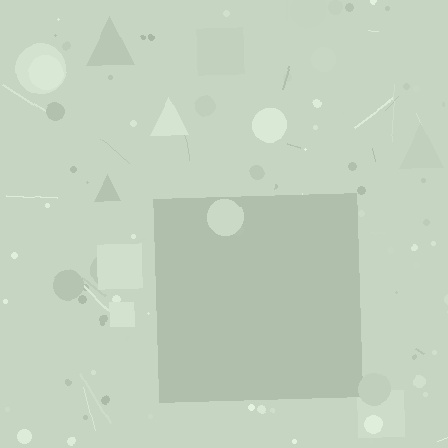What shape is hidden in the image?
A square is hidden in the image.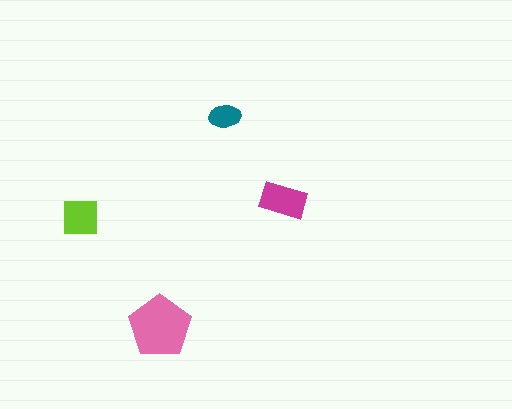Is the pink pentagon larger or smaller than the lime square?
Larger.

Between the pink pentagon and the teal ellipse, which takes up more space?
The pink pentagon.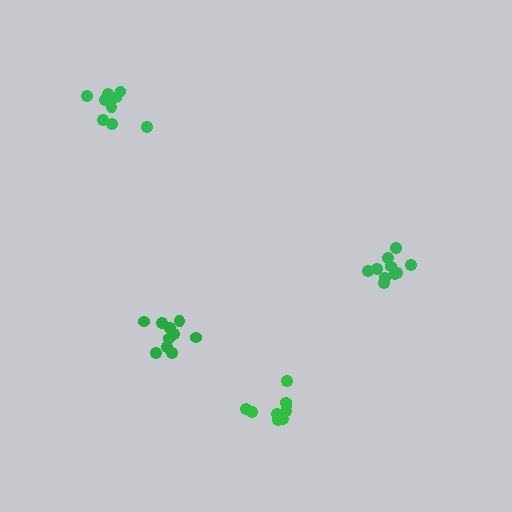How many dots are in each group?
Group 1: 9 dots, Group 2: 10 dots, Group 3: 9 dots, Group 4: 10 dots (38 total).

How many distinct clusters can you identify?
There are 4 distinct clusters.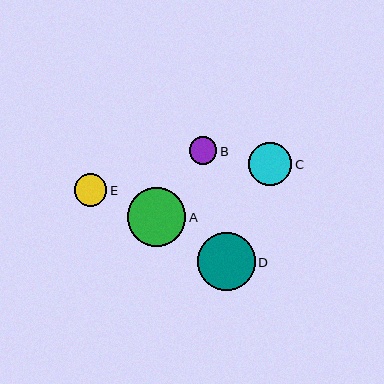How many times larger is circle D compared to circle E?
Circle D is approximately 1.8 times the size of circle E.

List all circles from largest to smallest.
From largest to smallest: A, D, C, E, B.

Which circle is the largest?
Circle A is the largest with a size of approximately 58 pixels.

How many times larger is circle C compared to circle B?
Circle C is approximately 1.6 times the size of circle B.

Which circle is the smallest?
Circle B is the smallest with a size of approximately 28 pixels.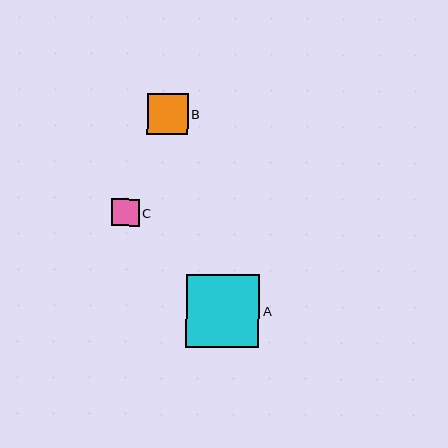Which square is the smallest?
Square C is the smallest with a size of approximately 28 pixels.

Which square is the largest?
Square A is the largest with a size of approximately 73 pixels.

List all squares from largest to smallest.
From largest to smallest: A, B, C.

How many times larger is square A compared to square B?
Square A is approximately 1.8 times the size of square B.